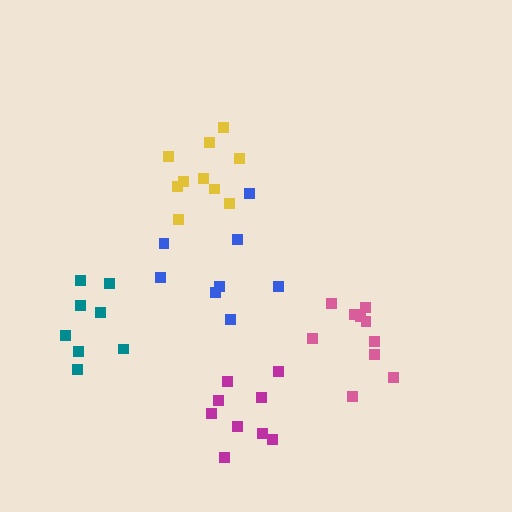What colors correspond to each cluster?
The clusters are colored: yellow, teal, pink, blue, magenta.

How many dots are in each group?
Group 1: 10 dots, Group 2: 8 dots, Group 3: 10 dots, Group 4: 8 dots, Group 5: 9 dots (45 total).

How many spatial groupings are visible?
There are 5 spatial groupings.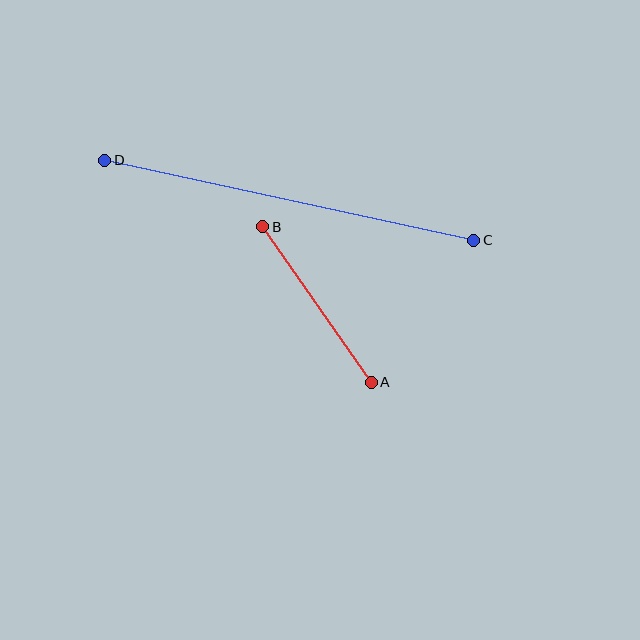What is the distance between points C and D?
The distance is approximately 377 pixels.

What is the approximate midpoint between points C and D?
The midpoint is at approximately (289, 200) pixels.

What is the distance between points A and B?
The distance is approximately 190 pixels.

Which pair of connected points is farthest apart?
Points C and D are farthest apart.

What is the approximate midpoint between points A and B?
The midpoint is at approximately (317, 305) pixels.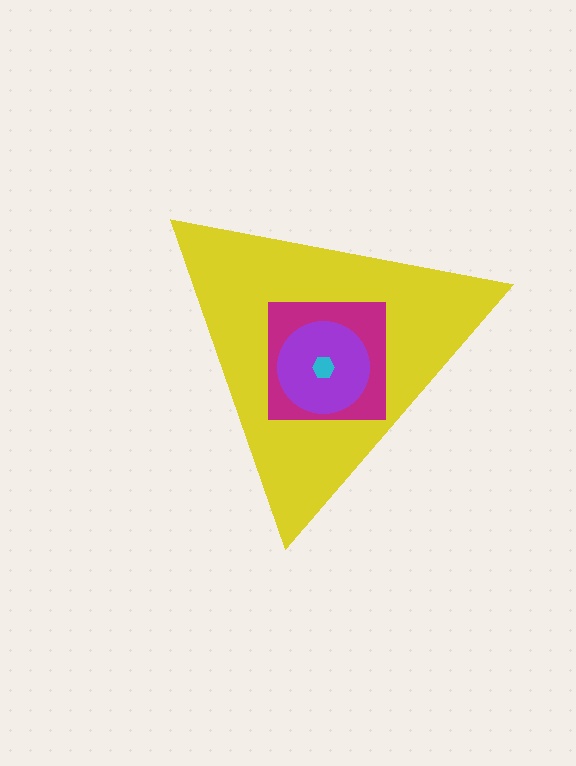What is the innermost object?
The cyan hexagon.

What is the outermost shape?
The yellow triangle.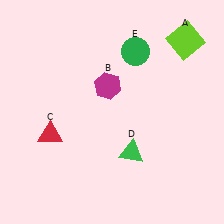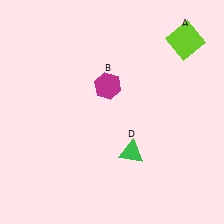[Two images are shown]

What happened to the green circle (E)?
The green circle (E) was removed in Image 2. It was in the top-right area of Image 1.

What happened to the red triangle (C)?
The red triangle (C) was removed in Image 2. It was in the bottom-left area of Image 1.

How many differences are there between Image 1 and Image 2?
There are 2 differences between the two images.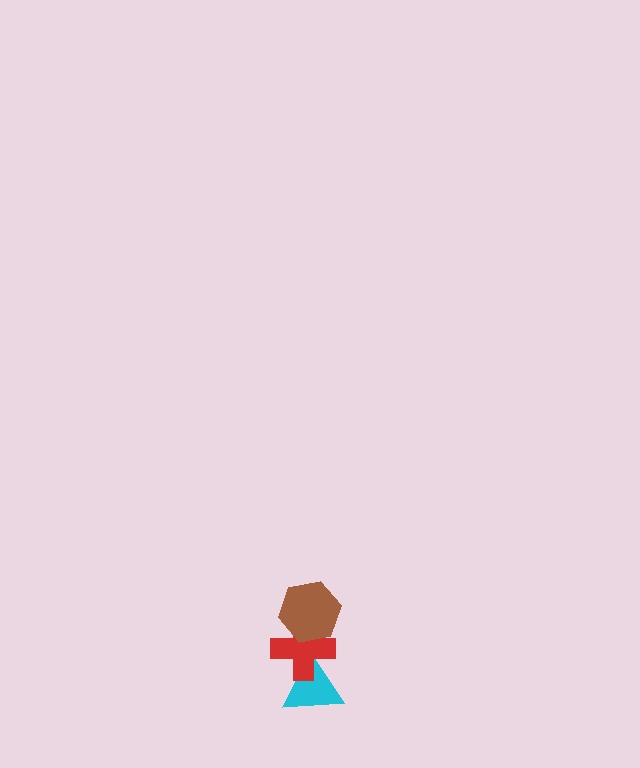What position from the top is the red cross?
The red cross is 2nd from the top.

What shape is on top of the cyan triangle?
The red cross is on top of the cyan triangle.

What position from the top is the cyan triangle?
The cyan triangle is 3rd from the top.